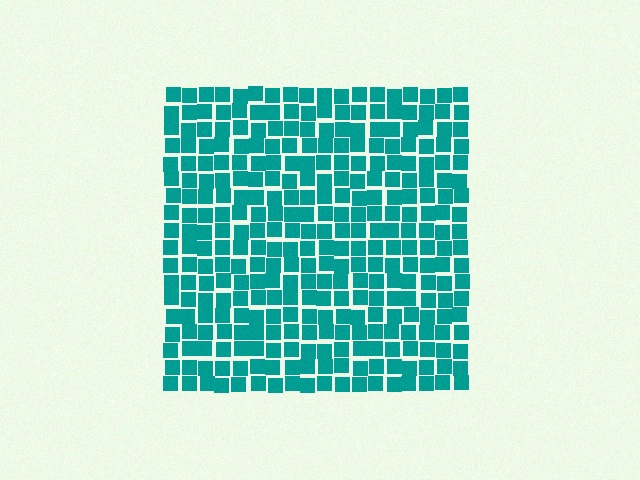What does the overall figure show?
The overall figure shows a square.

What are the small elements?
The small elements are squares.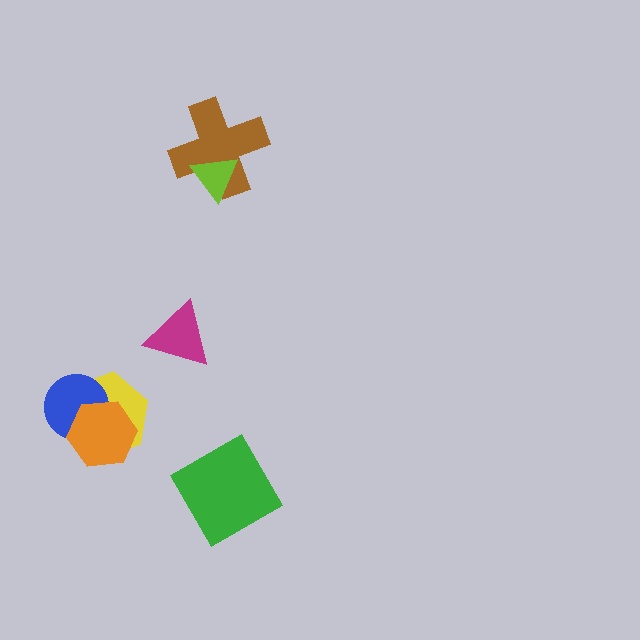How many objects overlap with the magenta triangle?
0 objects overlap with the magenta triangle.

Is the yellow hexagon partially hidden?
Yes, it is partially covered by another shape.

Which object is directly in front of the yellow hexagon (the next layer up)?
The blue circle is directly in front of the yellow hexagon.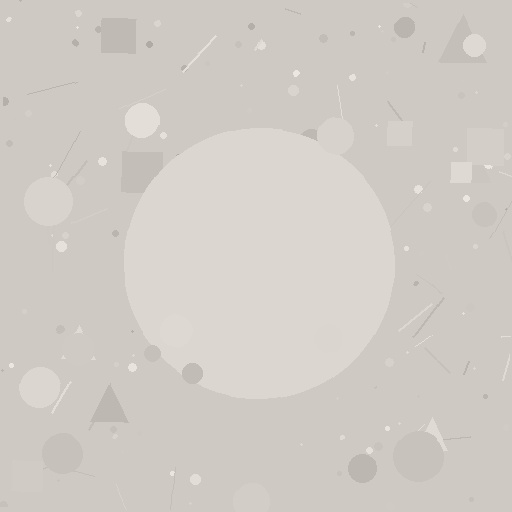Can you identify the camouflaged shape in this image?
The camouflaged shape is a circle.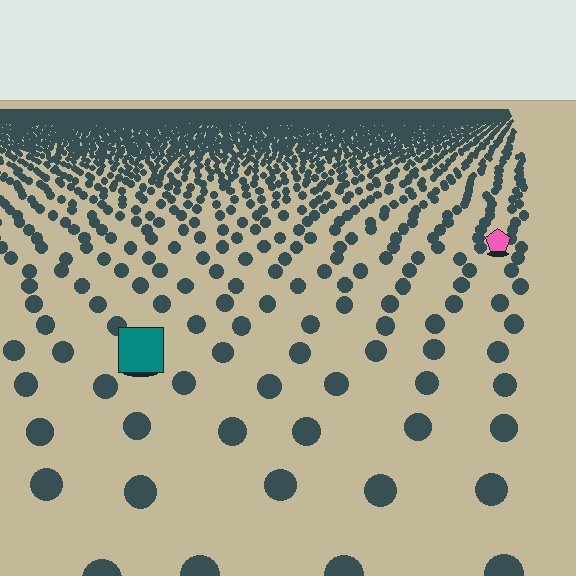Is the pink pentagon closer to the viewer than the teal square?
No. The teal square is closer — you can tell from the texture gradient: the ground texture is coarser near it.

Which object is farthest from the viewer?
The pink pentagon is farthest from the viewer. It appears smaller and the ground texture around it is denser.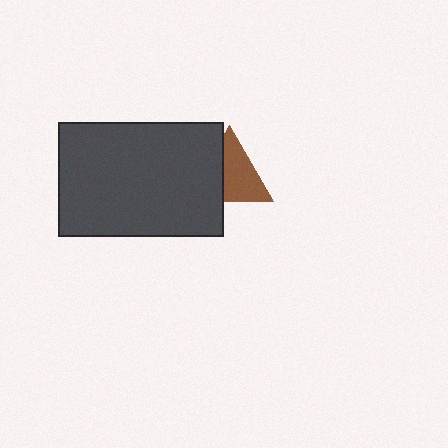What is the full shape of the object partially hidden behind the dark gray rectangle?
The partially hidden object is a brown triangle.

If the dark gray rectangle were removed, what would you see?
You would see the complete brown triangle.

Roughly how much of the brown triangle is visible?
About half of it is visible (roughly 63%).